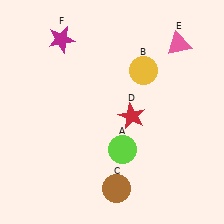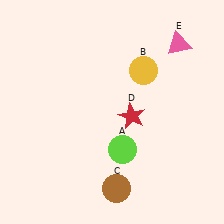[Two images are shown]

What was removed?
The magenta star (F) was removed in Image 2.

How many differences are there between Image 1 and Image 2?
There is 1 difference between the two images.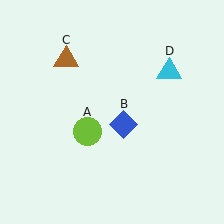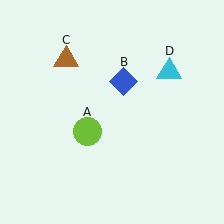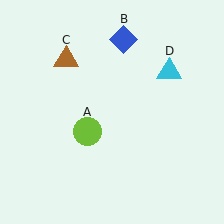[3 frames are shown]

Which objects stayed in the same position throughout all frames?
Lime circle (object A) and brown triangle (object C) and cyan triangle (object D) remained stationary.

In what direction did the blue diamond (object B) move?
The blue diamond (object B) moved up.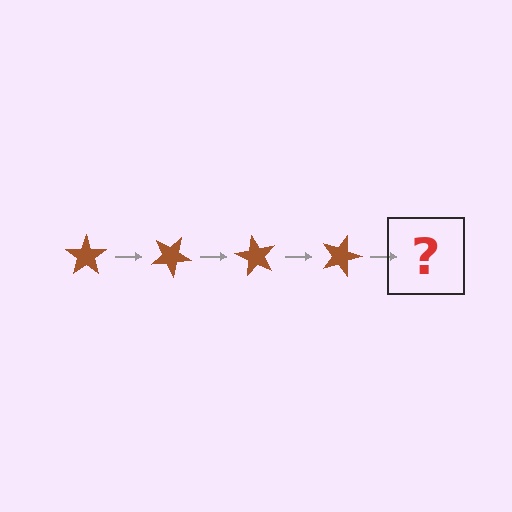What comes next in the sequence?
The next element should be a brown star rotated 120 degrees.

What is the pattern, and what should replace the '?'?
The pattern is that the star rotates 30 degrees each step. The '?' should be a brown star rotated 120 degrees.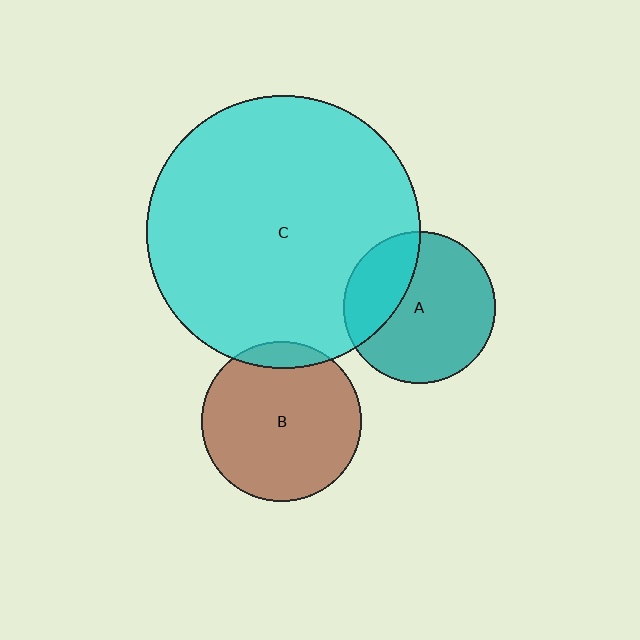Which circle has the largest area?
Circle C (cyan).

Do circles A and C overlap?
Yes.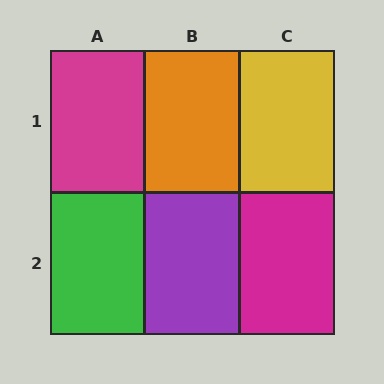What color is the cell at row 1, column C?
Yellow.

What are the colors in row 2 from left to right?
Green, purple, magenta.